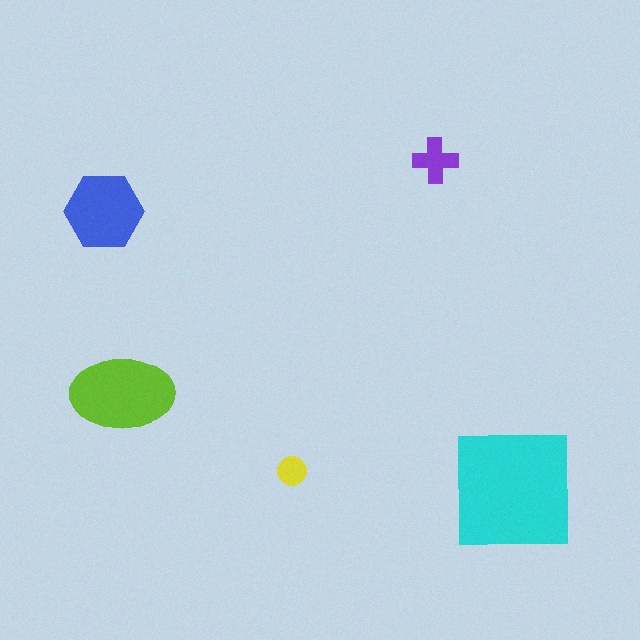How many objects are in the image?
There are 5 objects in the image.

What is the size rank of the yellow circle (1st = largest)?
5th.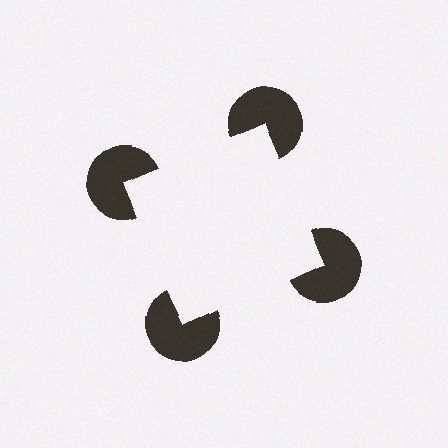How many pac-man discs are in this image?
There are 4 — one at each vertex of the illusory square.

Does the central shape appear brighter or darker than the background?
It typically appears slightly brighter than the background, even though no actual brightness change is drawn.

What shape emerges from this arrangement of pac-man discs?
An illusory square — its edges are inferred from the aligned wedge cuts in the pac-man discs, not physically drawn.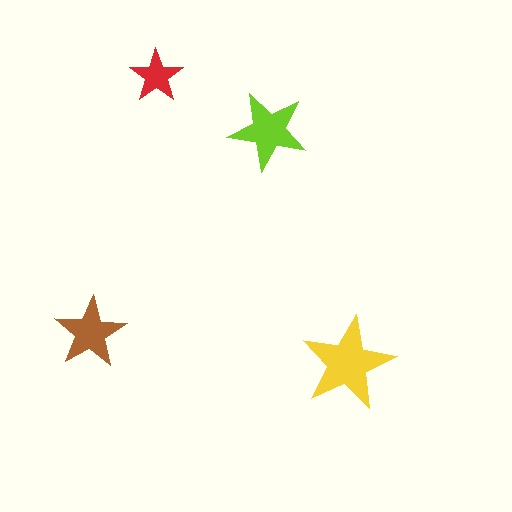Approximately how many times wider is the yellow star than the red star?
About 2 times wider.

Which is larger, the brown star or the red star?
The brown one.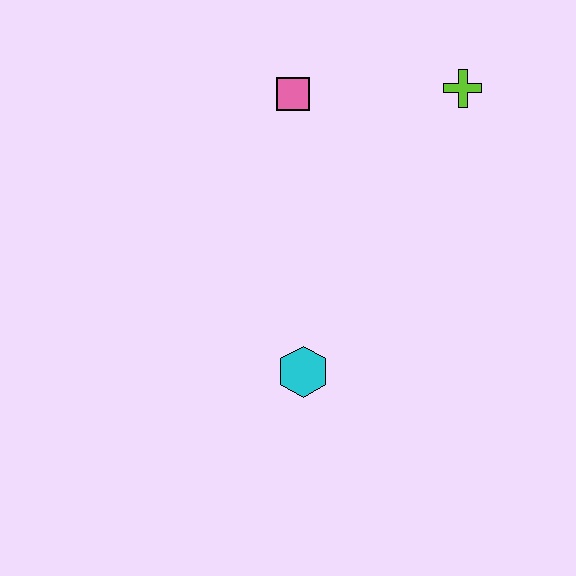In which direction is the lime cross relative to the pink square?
The lime cross is to the right of the pink square.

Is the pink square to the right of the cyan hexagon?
No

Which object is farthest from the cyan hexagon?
The lime cross is farthest from the cyan hexagon.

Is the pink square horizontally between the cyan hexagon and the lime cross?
No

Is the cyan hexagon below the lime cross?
Yes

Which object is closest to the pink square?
The lime cross is closest to the pink square.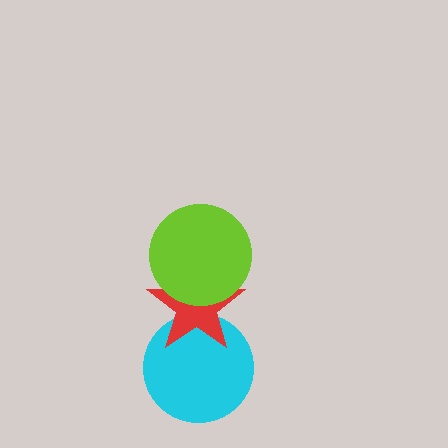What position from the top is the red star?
The red star is 2nd from the top.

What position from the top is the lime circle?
The lime circle is 1st from the top.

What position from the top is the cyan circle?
The cyan circle is 3rd from the top.